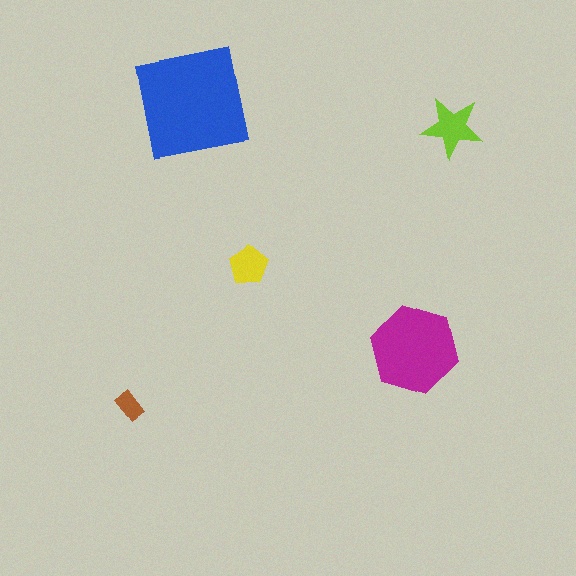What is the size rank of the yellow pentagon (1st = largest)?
4th.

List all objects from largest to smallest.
The blue square, the magenta hexagon, the lime star, the yellow pentagon, the brown rectangle.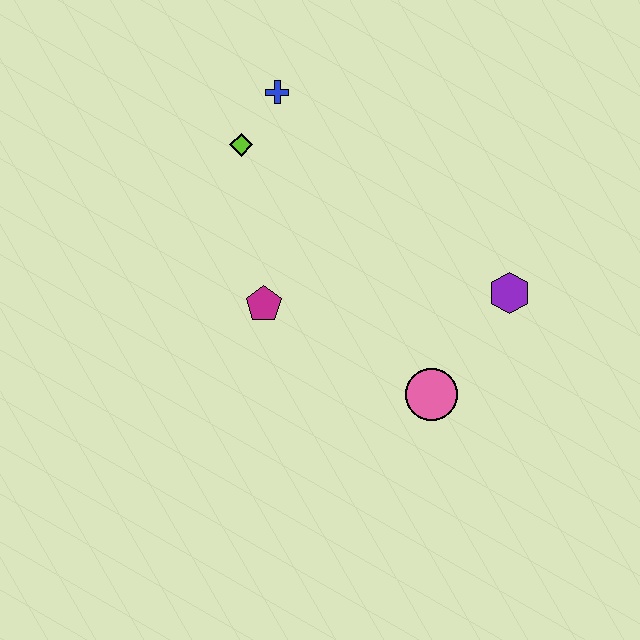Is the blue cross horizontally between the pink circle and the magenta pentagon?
Yes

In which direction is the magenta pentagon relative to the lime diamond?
The magenta pentagon is below the lime diamond.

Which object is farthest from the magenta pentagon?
The purple hexagon is farthest from the magenta pentagon.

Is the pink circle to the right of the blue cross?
Yes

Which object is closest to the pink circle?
The purple hexagon is closest to the pink circle.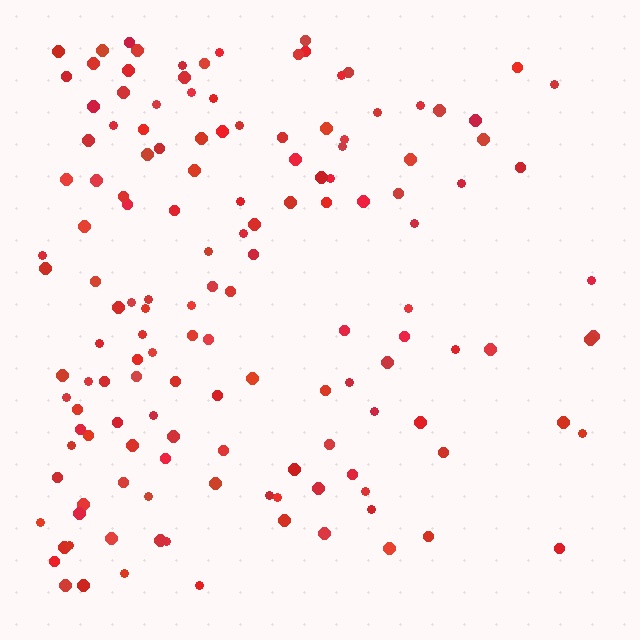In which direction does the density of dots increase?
From right to left, with the left side densest.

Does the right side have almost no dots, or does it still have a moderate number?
Still a moderate number, just noticeably fewer than the left.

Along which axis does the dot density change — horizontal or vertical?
Horizontal.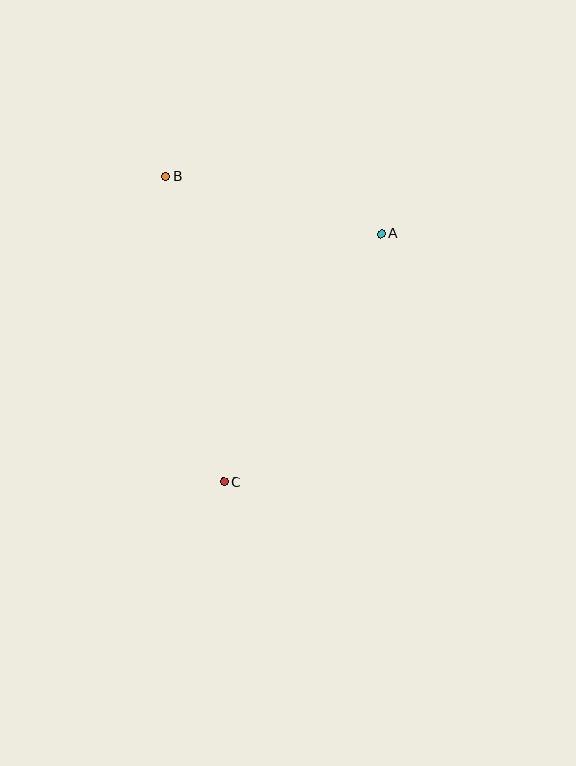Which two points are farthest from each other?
Points B and C are farthest from each other.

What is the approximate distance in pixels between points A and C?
The distance between A and C is approximately 293 pixels.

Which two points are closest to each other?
Points A and B are closest to each other.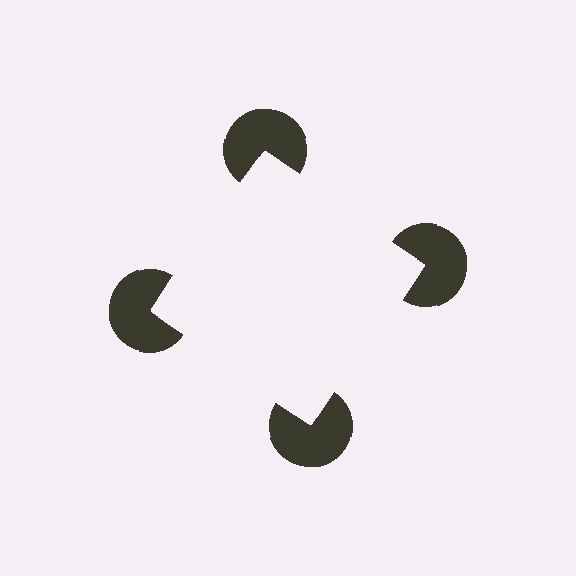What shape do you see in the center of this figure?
An illusory square — its edges are inferred from the aligned wedge cuts in the pac-man discs, not physically drawn.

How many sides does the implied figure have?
4 sides.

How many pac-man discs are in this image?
There are 4 — one at each vertex of the illusory square.